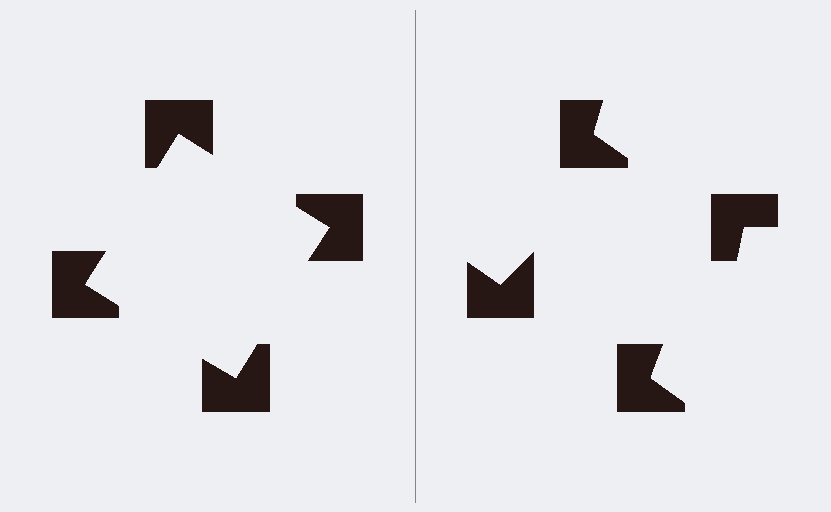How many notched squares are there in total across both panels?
8 — 4 on each side.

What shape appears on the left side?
An illusory square.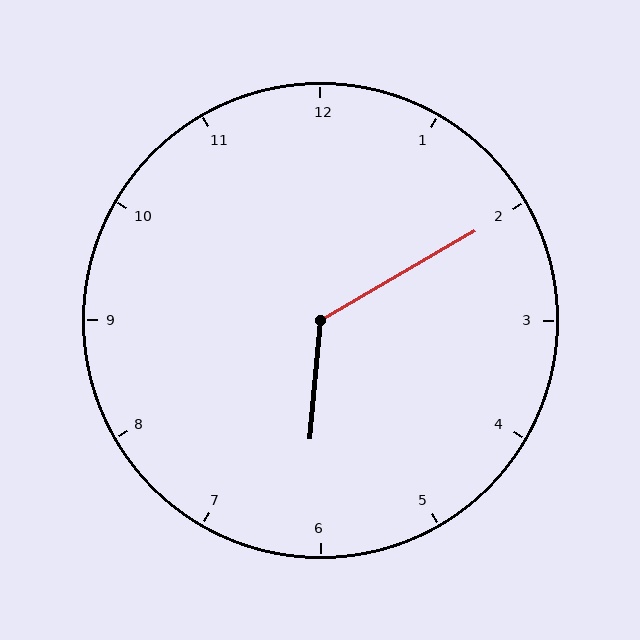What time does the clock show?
6:10.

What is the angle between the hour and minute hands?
Approximately 125 degrees.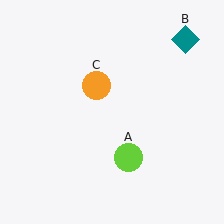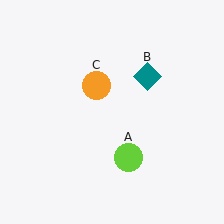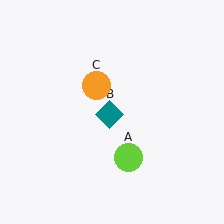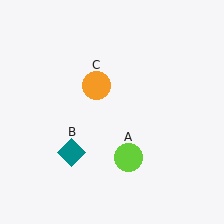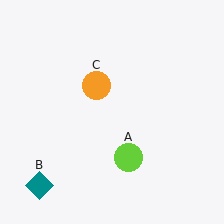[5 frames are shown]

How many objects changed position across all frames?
1 object changed position: teal diamond (object B).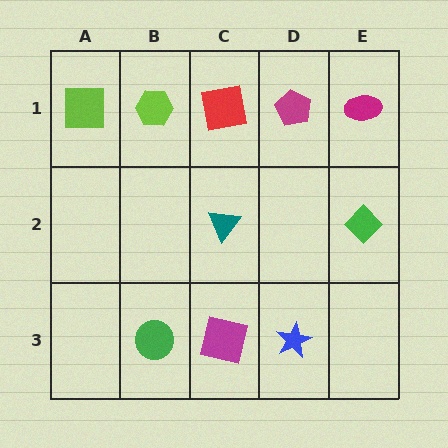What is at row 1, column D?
A magenta pentagon.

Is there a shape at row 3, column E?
No, that cell is empty.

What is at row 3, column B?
A green circle.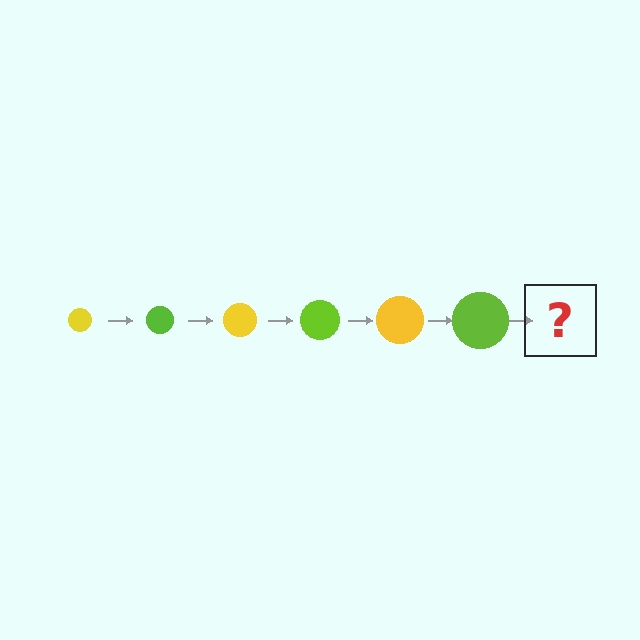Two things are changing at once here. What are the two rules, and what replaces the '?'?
The two rules are that the circle grows larger each step and the color cycles through yellow and lime. The '?' should be a yellow circle, larger than the previous one.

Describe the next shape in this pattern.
It should be a yellow circle, larger than the previous one.